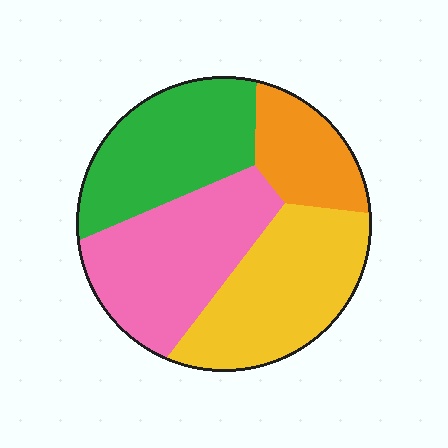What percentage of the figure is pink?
Pink covers around 30% of the figure.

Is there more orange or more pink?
Pink.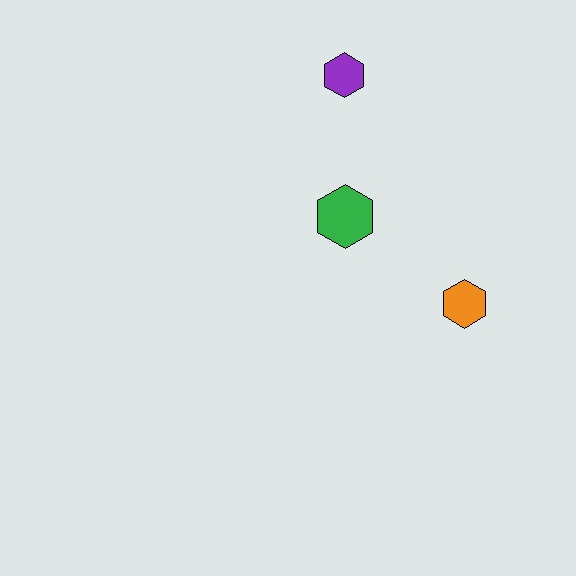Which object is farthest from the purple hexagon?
The orange hexagon is farthest from the purple hexagon.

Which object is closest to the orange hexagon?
The green hexagon is closest to the orange hexagon.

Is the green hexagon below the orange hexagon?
No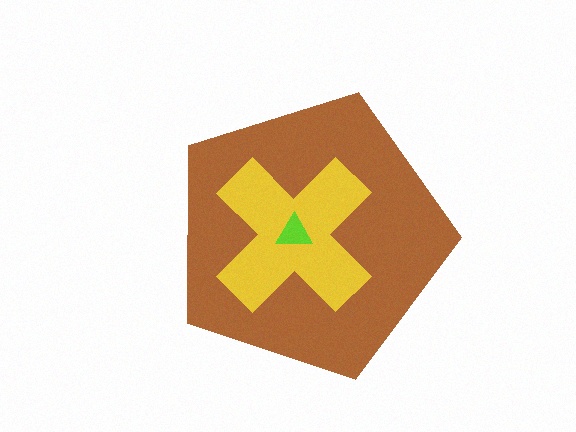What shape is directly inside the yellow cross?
The lime triangle.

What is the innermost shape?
The lime triangle.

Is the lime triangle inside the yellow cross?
Yes.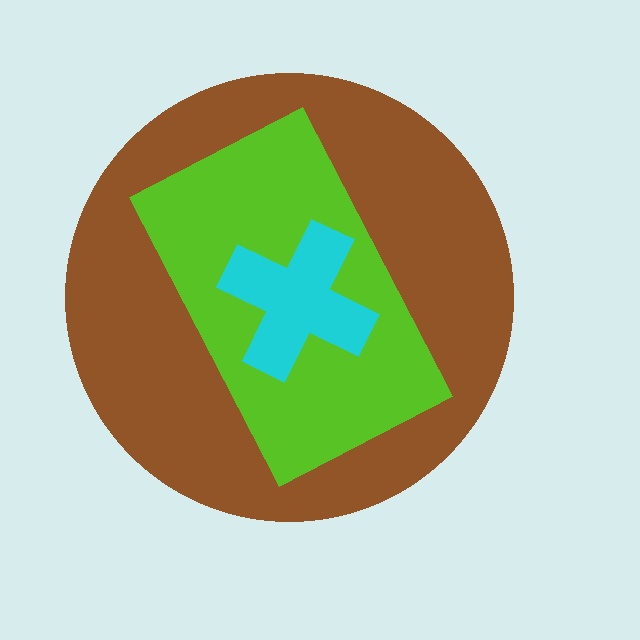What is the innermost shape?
The cyan cross.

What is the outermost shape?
The brown circle.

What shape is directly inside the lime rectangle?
The cyan cross.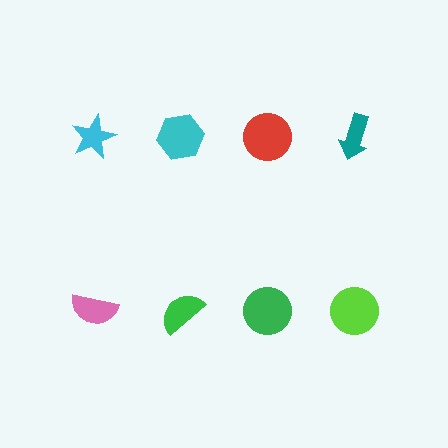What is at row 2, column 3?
A green circle.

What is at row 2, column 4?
A lime circle.